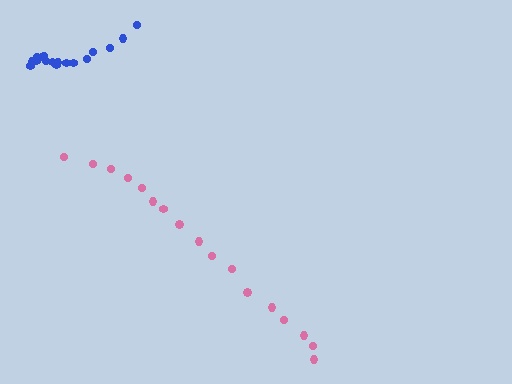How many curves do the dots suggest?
There are 2 distinct paths.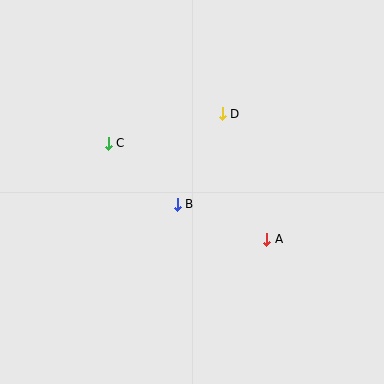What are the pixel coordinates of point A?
Point A is at (267, 239).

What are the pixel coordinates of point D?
Point D is at (222, 114).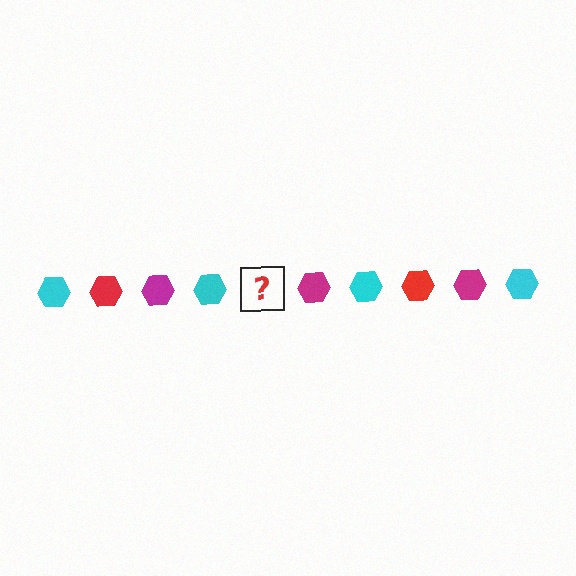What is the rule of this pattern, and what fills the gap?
The rule is that the pattern cycles through cyan, red, magenta hexagons. The gap should be filled with a red hexagon.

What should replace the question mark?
The question mark should be replaced with a red hexagon.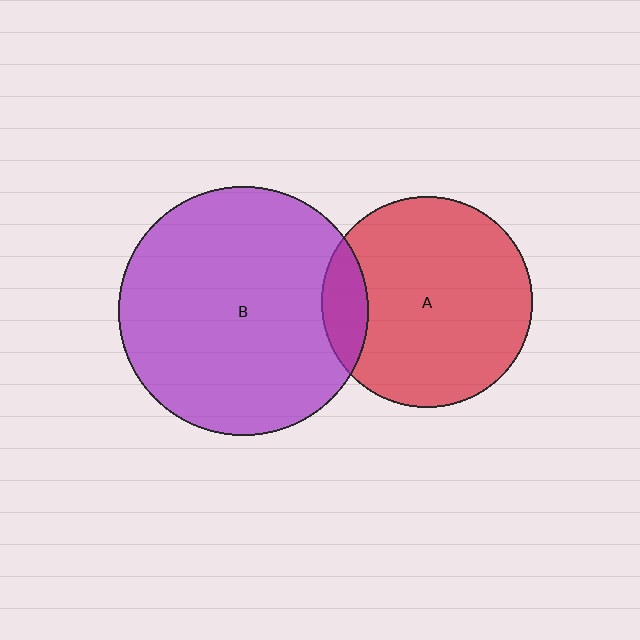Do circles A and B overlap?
Yes.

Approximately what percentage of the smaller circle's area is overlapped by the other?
Approximately 10%.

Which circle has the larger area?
Circle B (purple).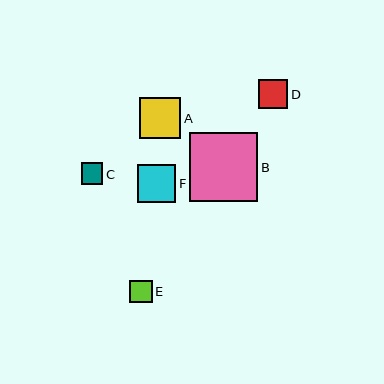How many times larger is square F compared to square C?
Square F is approximately 1.8 times the size of square C.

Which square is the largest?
Square B is the largest with a size of approximately 69 pixels.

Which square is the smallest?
Square C is the smallest with a size of approximately 21 pixels.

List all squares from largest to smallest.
From largest to smallest: B, A, F, D, E, C.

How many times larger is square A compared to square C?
Square A is approximately 1.9 times the size of square C.